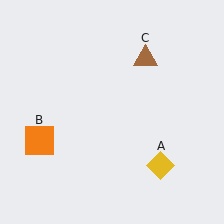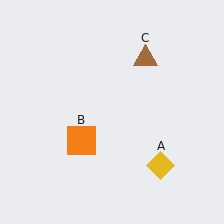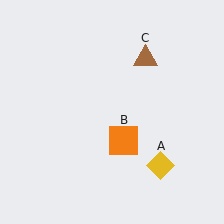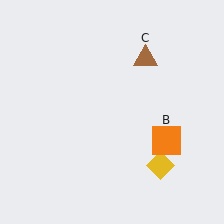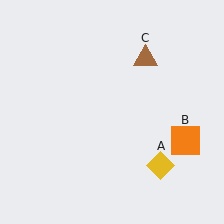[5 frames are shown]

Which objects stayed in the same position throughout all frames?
Yellow diamond (object A) and brown triangle (object C) remained stationary.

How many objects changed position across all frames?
1 object changed position: orange square (object B).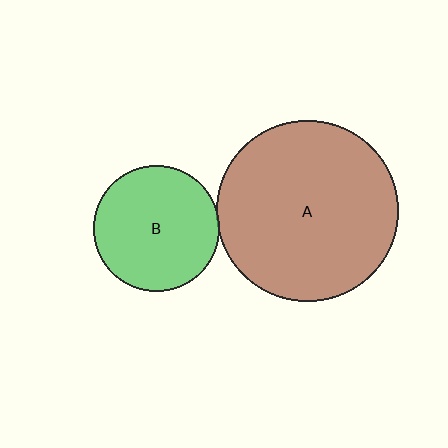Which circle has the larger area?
Circle A (brown).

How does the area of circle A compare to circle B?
Approximately 2.1 times.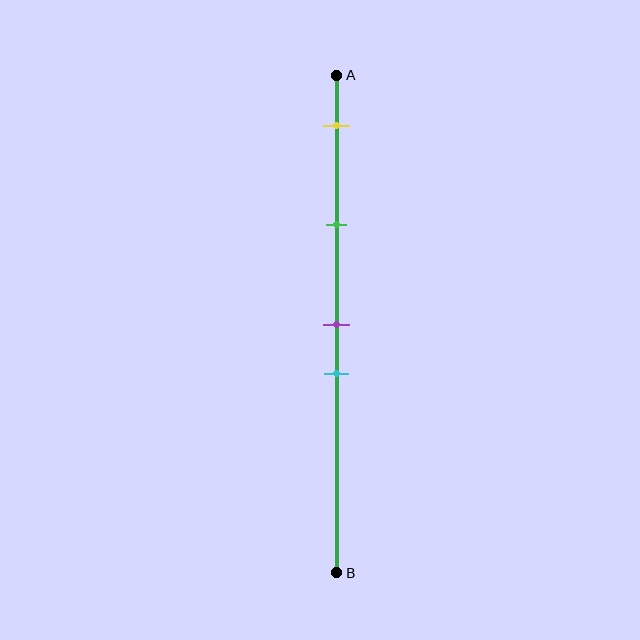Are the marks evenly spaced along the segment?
No, the marks are not evenly spaced.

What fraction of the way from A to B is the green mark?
The green mark is approximately 30% (0.3) of the way from A to B.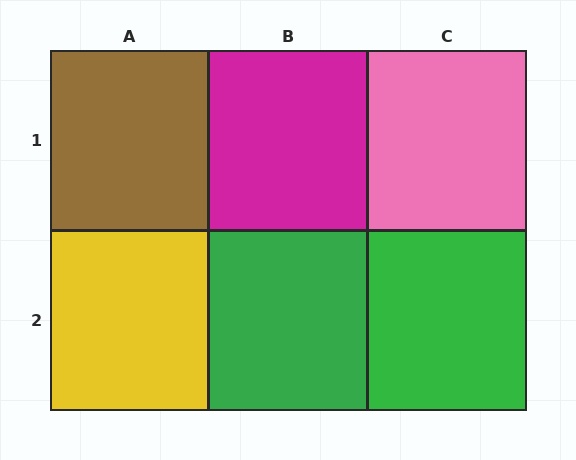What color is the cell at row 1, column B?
Magenta.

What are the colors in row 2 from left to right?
Yellow, green, green.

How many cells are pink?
1 cell is pink.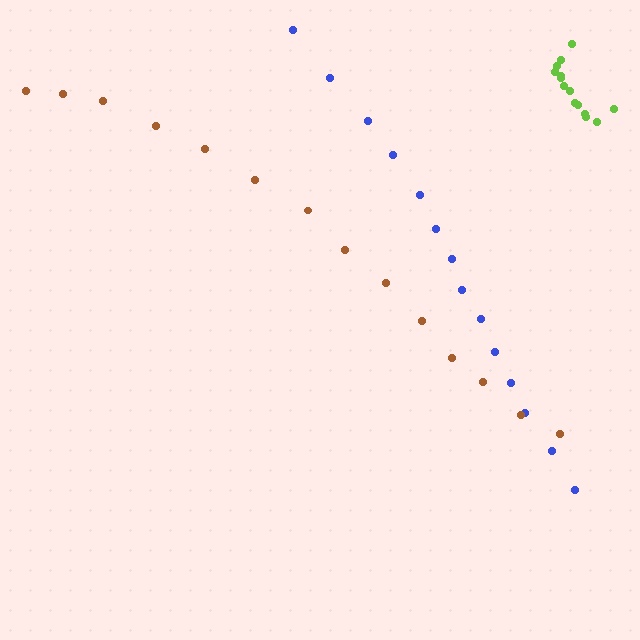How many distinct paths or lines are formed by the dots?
There are 3 distinct paths.